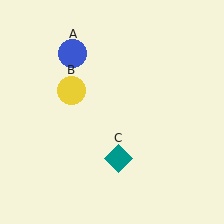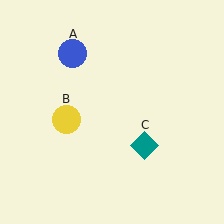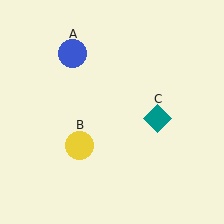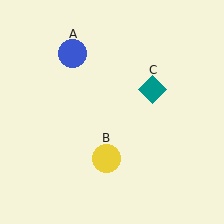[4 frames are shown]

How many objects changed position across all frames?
2 objects changed position: yellow circle (object B), teal diamond (object C).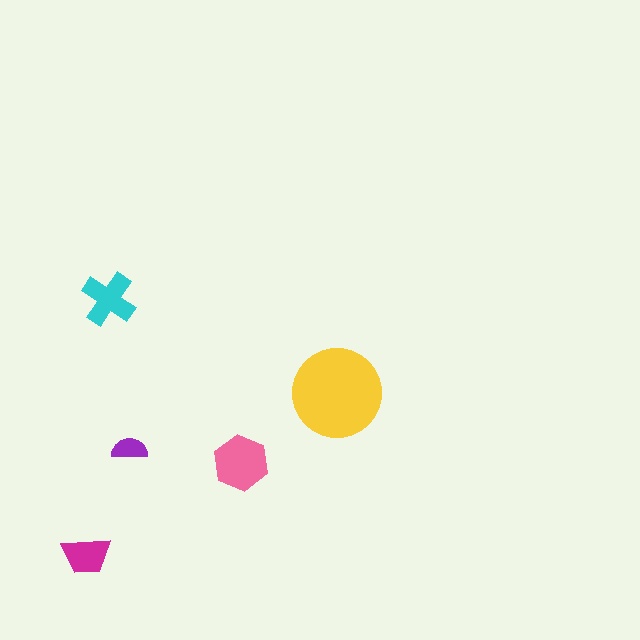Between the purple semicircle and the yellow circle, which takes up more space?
The yellow circle.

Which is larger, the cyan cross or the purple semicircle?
The cyan cross.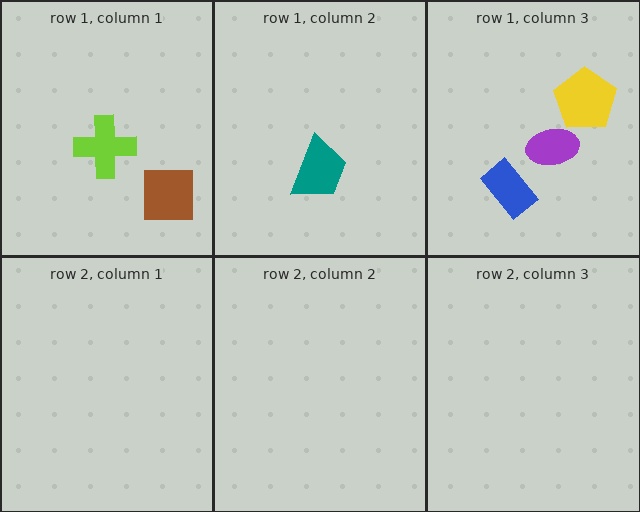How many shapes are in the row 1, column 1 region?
2.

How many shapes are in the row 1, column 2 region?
1.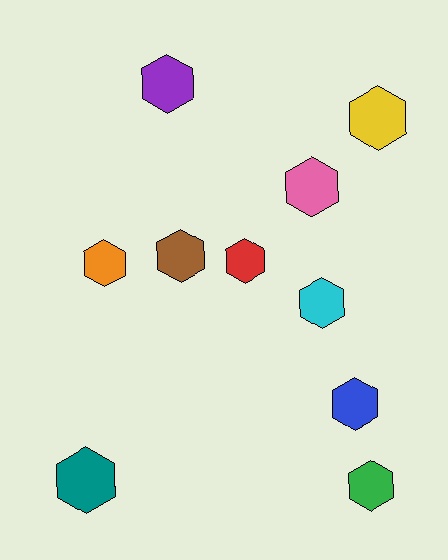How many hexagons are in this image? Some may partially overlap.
There are 10 hexagons.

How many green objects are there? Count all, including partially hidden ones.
There is 1 green object.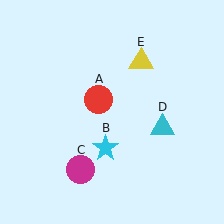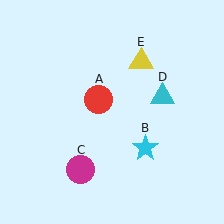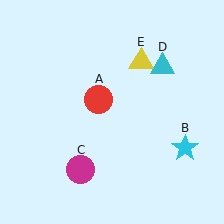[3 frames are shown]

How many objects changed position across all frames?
2 objects changed position: cyan star (object B), cyan triangle (object D).